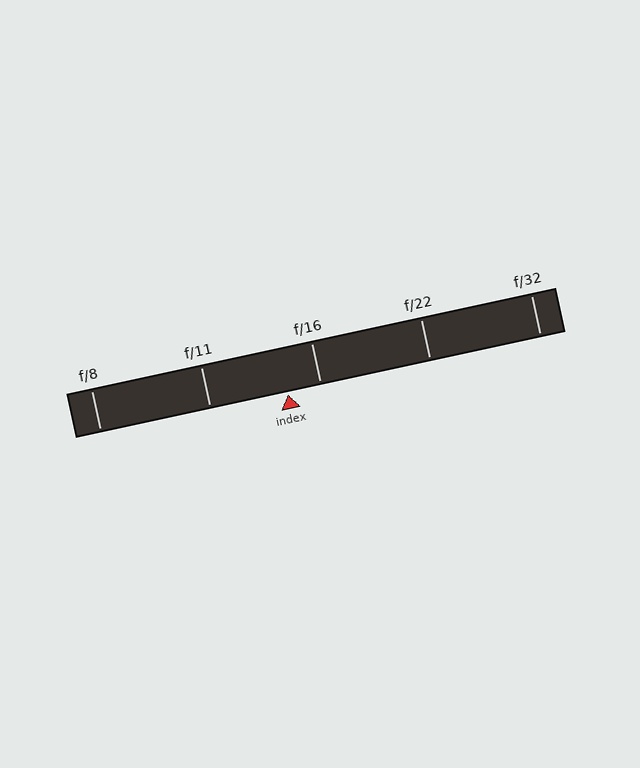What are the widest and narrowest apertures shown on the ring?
The widest aperture shown is f/8 and the narrowest is f/32.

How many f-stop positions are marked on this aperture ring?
There are 5 f-stop positions marked.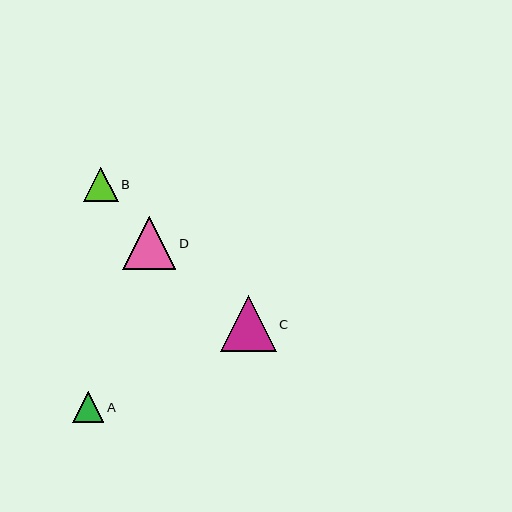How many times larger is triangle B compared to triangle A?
Triangle B is approximately 1.1 times the size of triangle A.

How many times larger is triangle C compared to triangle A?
Triangle C is approximately 1.8 times the size of triangle A.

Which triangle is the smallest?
Triangle A is the smallest with a size of approximately 31 pixels.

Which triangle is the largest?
Triangle C is the largest with a size of approximately 56 pixels.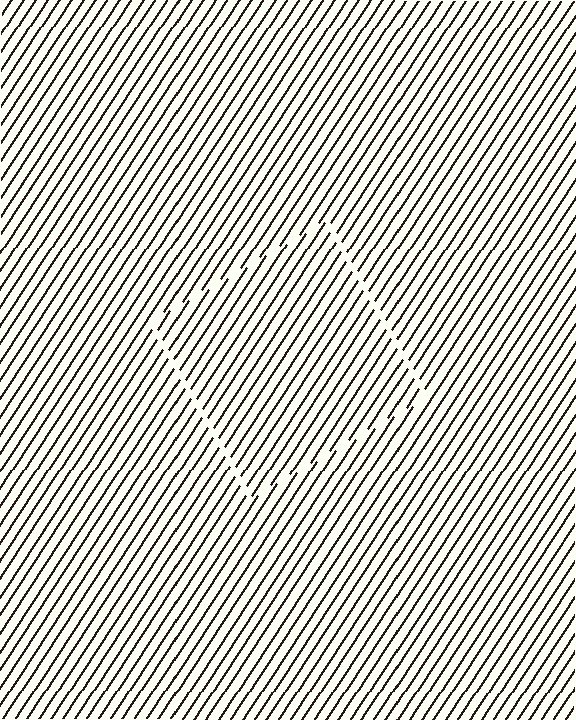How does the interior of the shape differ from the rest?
The interior of the shape contains the same grating, shifted by half a period — the contour is defined by the phase discontinuity where line-ends from the inner and outer gratings abut.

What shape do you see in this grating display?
An illusory square. The interior of the shape contains the same grating, shifted by half a period — the contour is defined by the phase discontinuity where line-ends from the inner and outer gratings abut.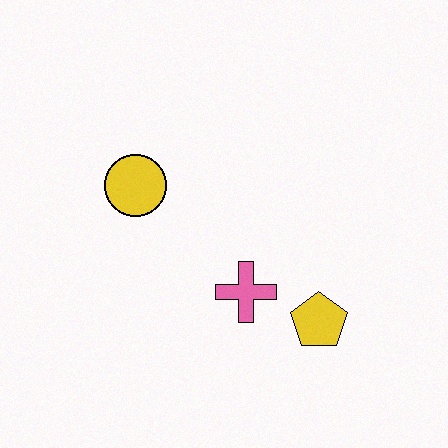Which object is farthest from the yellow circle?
The yellow pentagon is farthest from the yellow circle.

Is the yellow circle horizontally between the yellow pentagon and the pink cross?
No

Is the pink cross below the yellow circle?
Yes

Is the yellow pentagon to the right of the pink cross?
Yes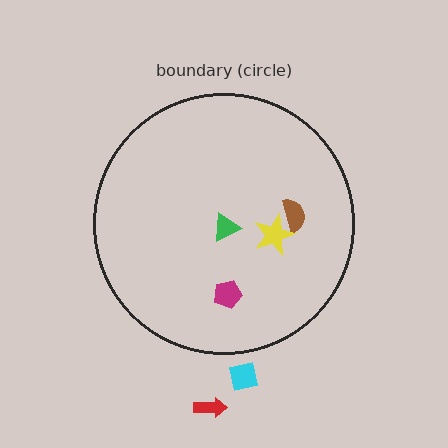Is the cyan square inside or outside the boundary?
Outside.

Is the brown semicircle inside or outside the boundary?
Inside.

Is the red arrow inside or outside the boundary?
Outside.